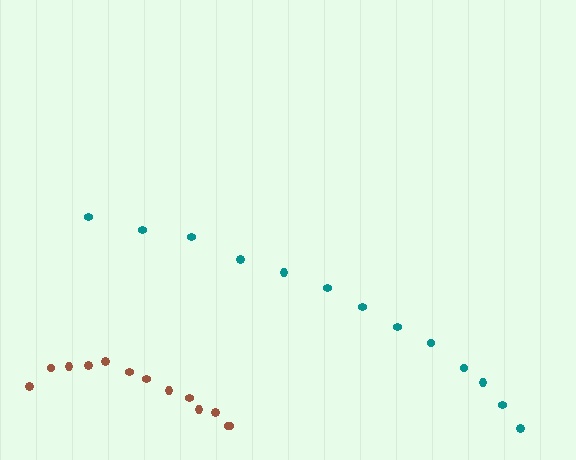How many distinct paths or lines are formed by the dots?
There are 2 distinct paths.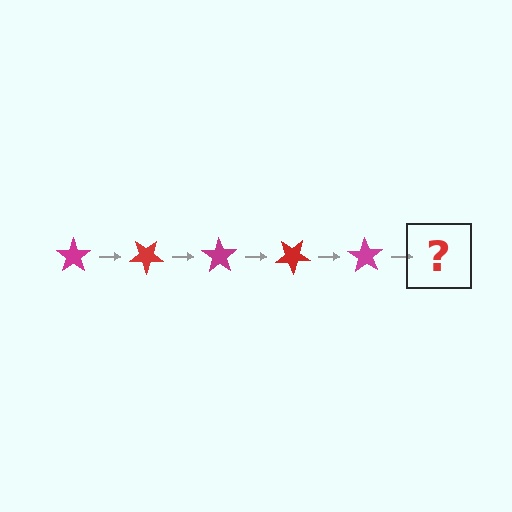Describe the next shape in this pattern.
It should be a red star, rotated 175 degrees from the start.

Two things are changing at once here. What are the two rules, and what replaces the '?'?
The two rules are that it rotates 35 degrees each step and the color cycles through magenta and red. The '?' should be a red star, rotated 175 degrees from the start.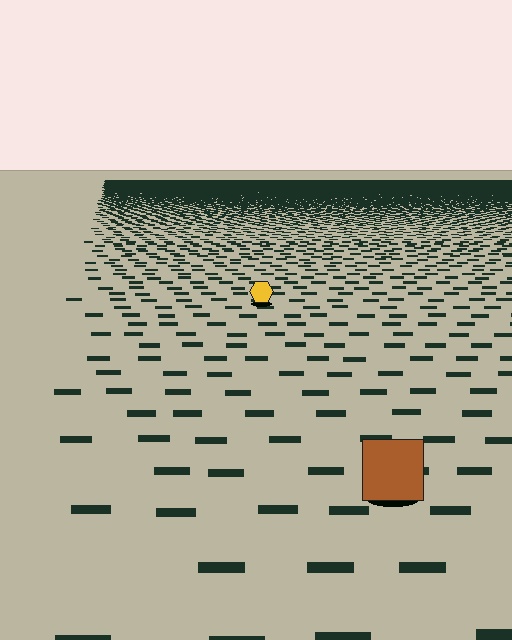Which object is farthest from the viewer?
The yellow hexagon is farthest from the viewer. It appears smaller and the ground texture around it is denser.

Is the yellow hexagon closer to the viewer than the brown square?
No. The brown square is closer — you can tell from the texture gradient: the ground texture is coarser near it.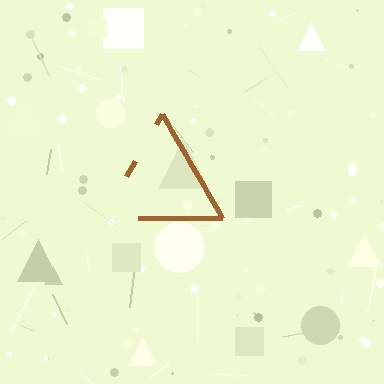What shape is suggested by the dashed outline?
The dashed outline suggests a triangle.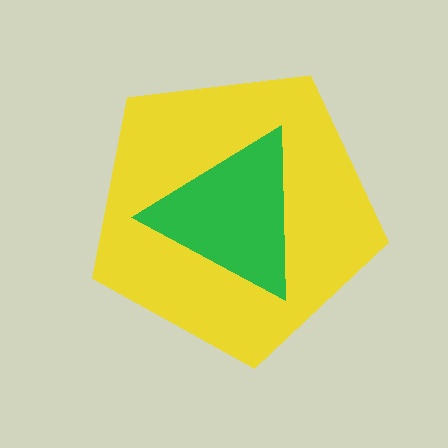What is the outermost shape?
The yellow pentagon.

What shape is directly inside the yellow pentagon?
The green triangle.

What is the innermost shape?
The green triangle.